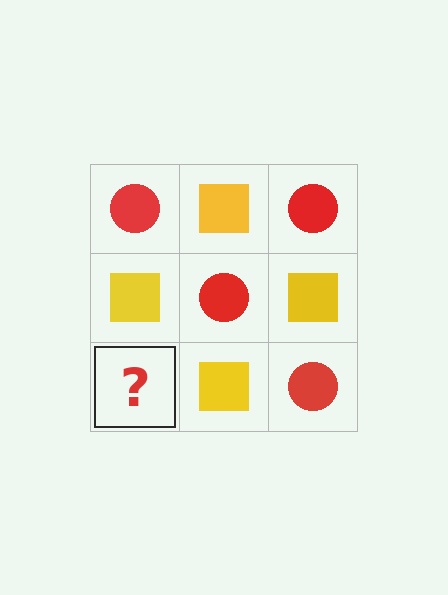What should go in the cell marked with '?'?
The missing cell should contain a red circle.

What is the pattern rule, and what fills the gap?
The rule is that it alternates red circle and yellow square in a checkerboard pattern. The gap should be filled with a red circle.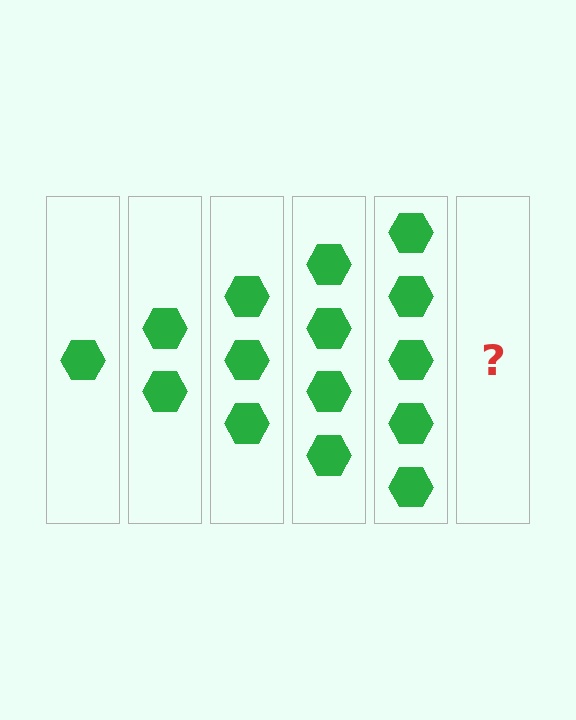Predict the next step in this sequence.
The next step is 6 hexagons.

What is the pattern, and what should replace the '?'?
The pattern is that each step adds one more hexagon. The '?' should be 6 hexagons.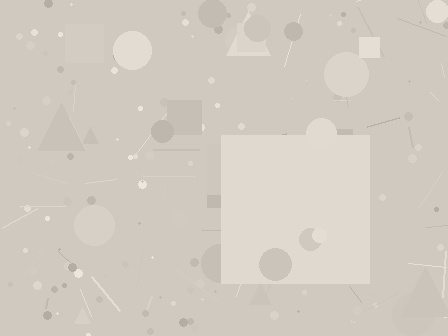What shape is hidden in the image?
A square is hidden in the image.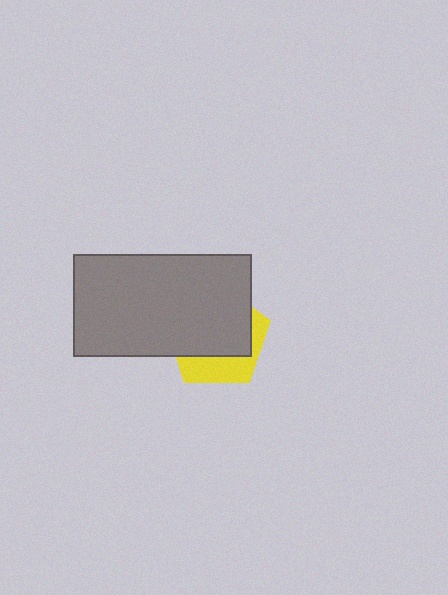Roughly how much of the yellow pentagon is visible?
A small part of it is visible (roughly 34%).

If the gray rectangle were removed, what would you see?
You would see the complete yellow pentagon.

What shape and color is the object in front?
The object in front is a gray rectangle.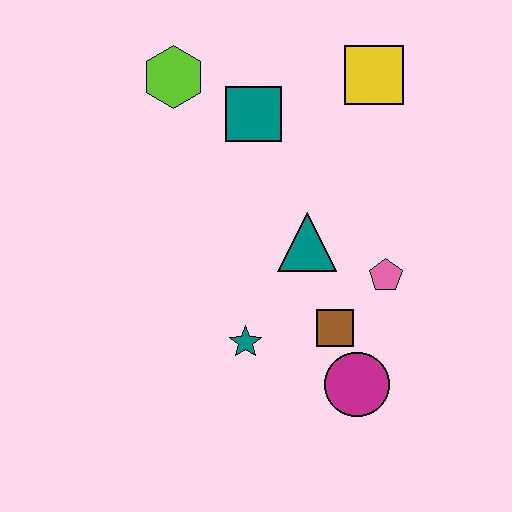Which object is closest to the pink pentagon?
The brown square is closest to the pink pentagon.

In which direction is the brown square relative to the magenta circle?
The brown square is above the magenta circle.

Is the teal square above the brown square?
Yes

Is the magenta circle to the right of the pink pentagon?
No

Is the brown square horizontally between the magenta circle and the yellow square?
No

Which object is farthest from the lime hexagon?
The magenta circle is farthest from the lime hexagon.